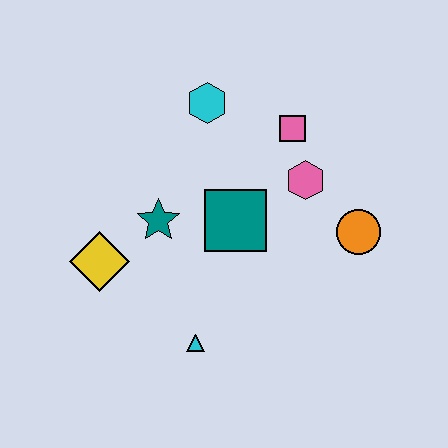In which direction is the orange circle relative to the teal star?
The orange circle is to the right of the teal star.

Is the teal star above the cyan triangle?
Yes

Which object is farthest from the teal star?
The orange circle is farthest from the teal star.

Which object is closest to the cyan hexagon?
The pink square is closest to the cyan hexagon.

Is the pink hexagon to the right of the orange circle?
No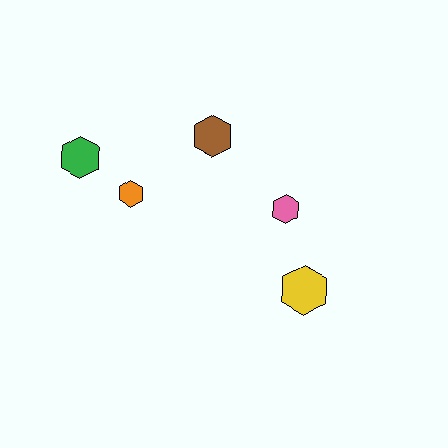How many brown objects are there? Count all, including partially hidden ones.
There is 1 brown object.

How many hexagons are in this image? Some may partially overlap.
There are 5 hexagons.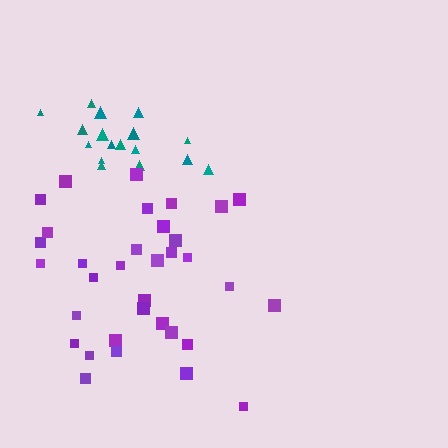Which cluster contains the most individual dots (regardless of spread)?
Purple (34).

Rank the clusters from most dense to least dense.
teal, purple.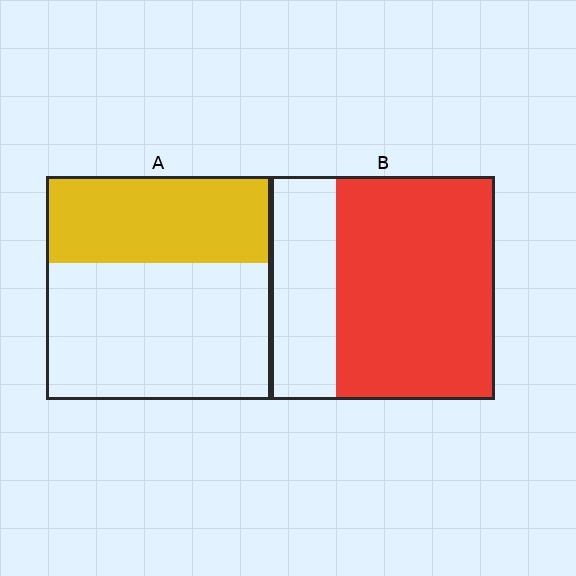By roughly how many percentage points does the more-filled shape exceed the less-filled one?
By roughly 30 percentage points (B over A).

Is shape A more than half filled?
No.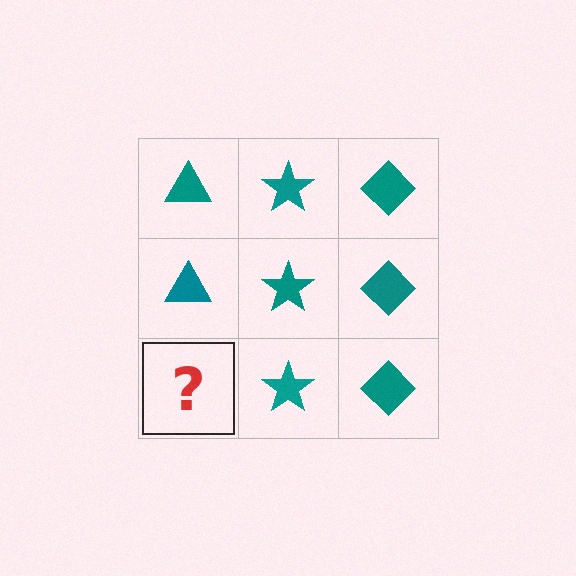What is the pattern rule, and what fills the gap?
The rule is that each column has a consistent shape. The gap should be filled with a teal triangle.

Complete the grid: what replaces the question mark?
The question mark should be replaced with a teal triangle.